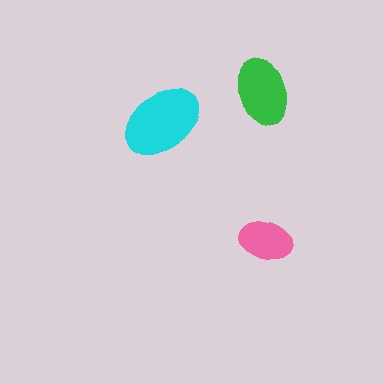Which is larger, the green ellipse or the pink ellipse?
The green one.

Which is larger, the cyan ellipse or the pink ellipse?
The cyan one.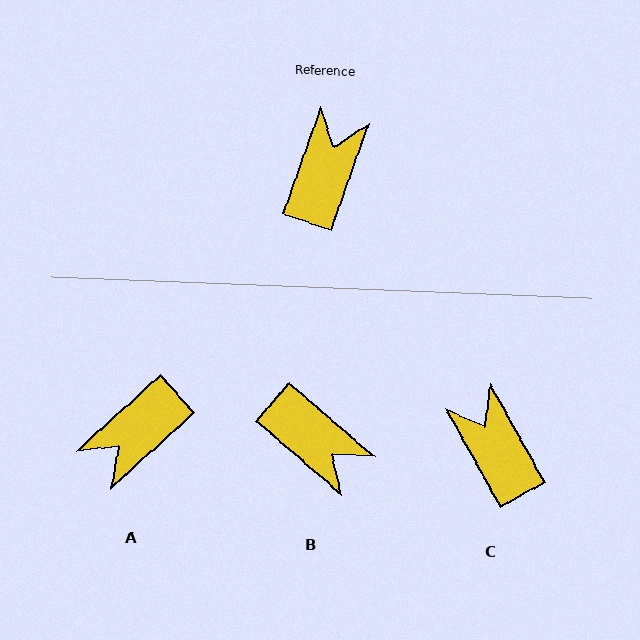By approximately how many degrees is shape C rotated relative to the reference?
Approximately 48 degrees counter-clockwise.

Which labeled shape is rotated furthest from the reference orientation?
A, about 151 degrees away.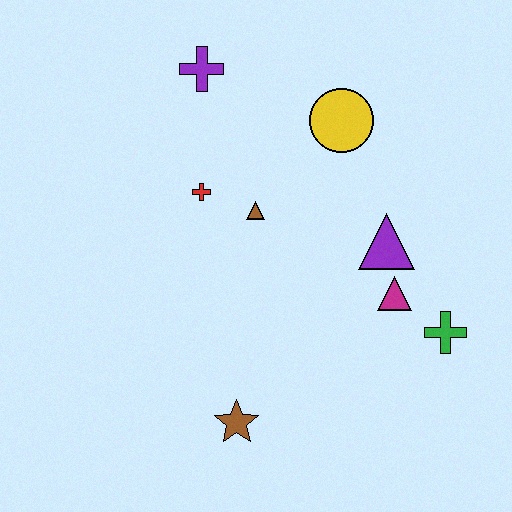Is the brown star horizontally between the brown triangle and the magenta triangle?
No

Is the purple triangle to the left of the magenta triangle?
Yes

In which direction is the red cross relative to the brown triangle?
The red cross is to the left of the brown triangle.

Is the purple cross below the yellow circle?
No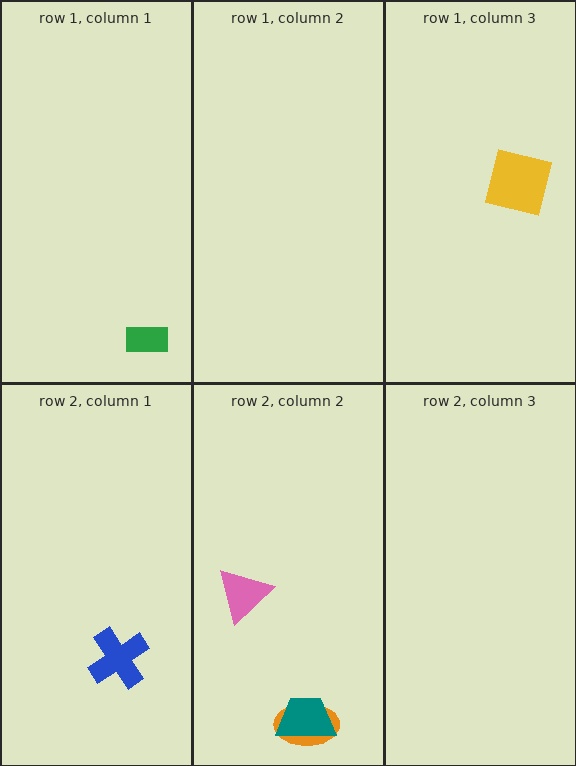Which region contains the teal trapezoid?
The row 2, column 2 region.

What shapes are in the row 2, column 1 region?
The blue cross.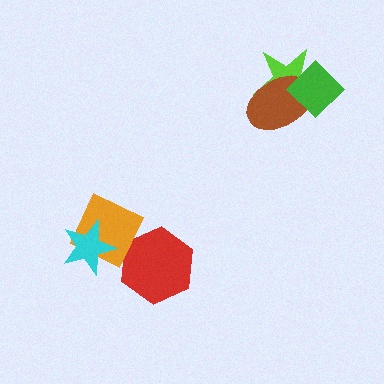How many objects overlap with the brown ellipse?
2 objects overlap with the brown ellipse.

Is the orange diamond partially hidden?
Yes, it is partially covered by another shape.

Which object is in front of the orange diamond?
The cyan star is in front of the orange diamond.